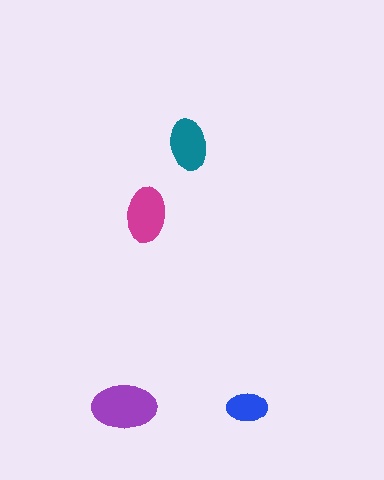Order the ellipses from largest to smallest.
the purple one, the magenta one, the teal one, the blue one.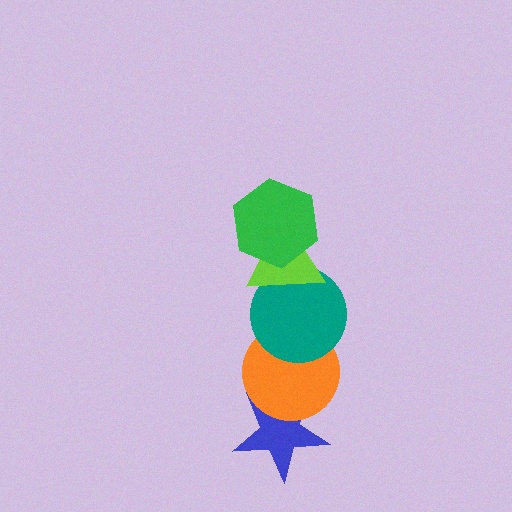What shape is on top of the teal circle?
The lime triangle is on top of the teal circle.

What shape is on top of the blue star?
The orange circle is on top of the blue star.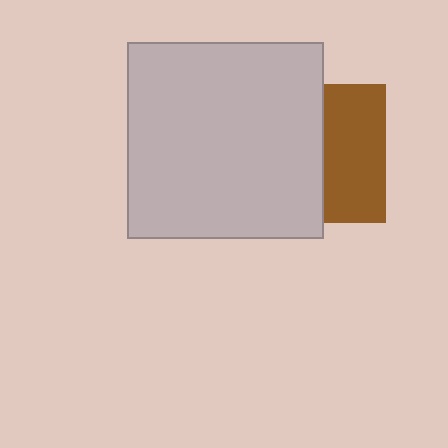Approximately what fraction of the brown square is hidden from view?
Roughly 55% of the brown square is hidden behind the light gray square.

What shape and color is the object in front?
The object in front is a light gray square.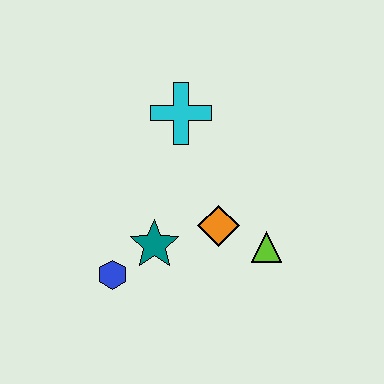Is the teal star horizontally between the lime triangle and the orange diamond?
No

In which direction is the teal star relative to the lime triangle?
The teal star is to the left of the lime triangle.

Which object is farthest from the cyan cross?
The blue hexagon is farthest from the cyan cross.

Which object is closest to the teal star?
The blue hexagon is closest to the teal star.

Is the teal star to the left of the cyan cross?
Yes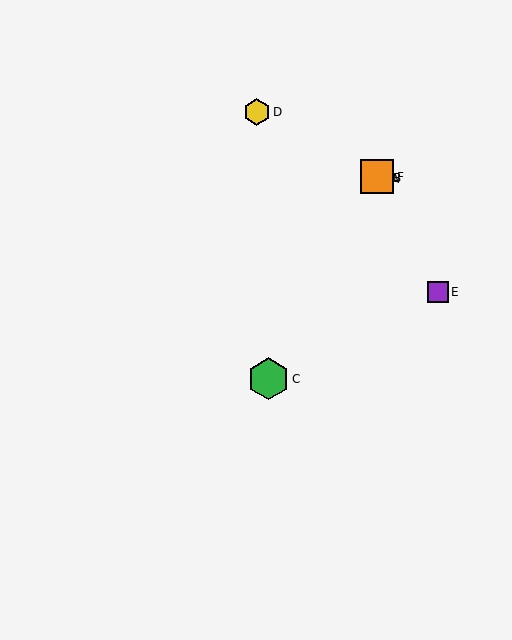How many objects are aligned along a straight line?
3 objects (A, B, F) are aligned along a straight line.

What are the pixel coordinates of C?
Object C is at (268, 379).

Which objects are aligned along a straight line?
Objects A, B, F are aligned along a straight line.